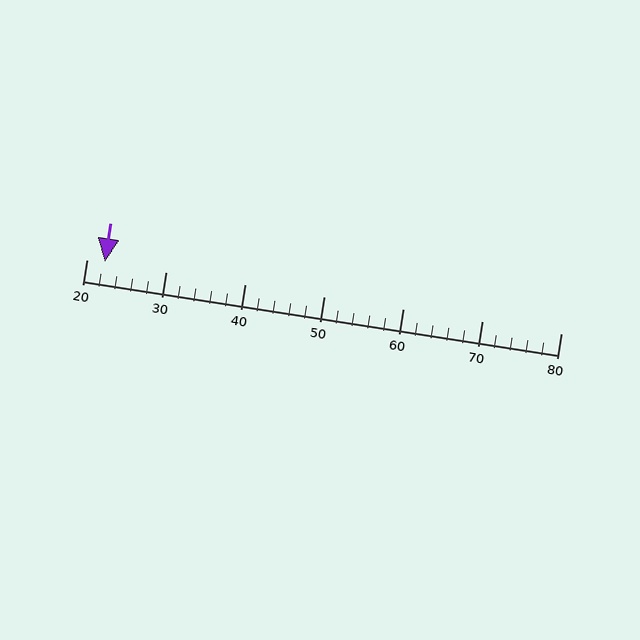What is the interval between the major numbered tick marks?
The major tick marks are spaced 10 units apart.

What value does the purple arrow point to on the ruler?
The purple arrow points to approximately 22.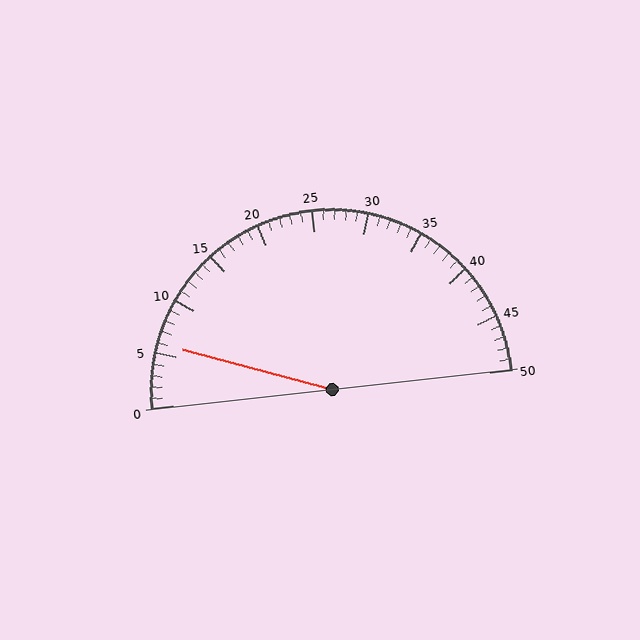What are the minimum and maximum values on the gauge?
The gauge ranges from 0 to 50.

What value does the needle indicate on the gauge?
The needle indicates approximately 6.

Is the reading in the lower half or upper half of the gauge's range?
The reading is in the lower half of the range (0 to 50).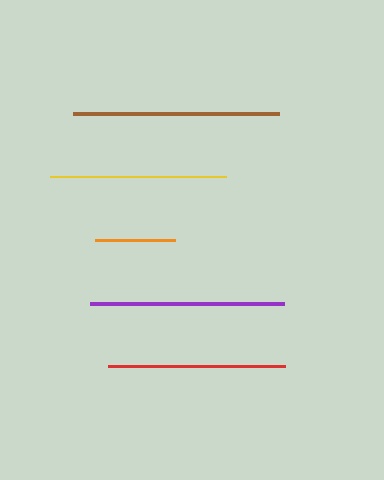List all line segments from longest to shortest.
From longest to shortest: brown, purple, red, yellow, orange.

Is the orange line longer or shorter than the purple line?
The purple line is longer than the orange line.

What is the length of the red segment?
The red segment is approximately 177 pixels long.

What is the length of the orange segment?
The orange segment is approximately 80 pixels long.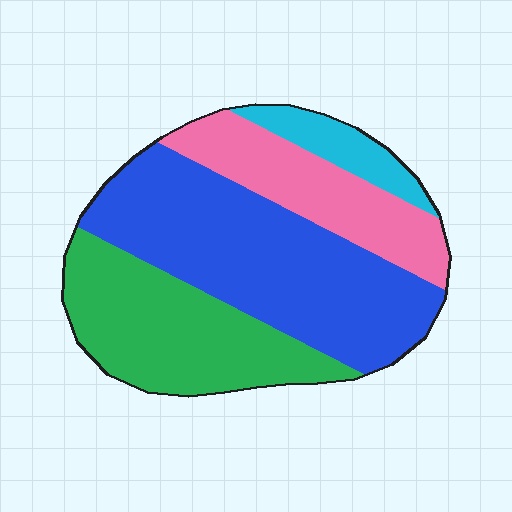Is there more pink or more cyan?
Pink.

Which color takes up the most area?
Blue, at roughly 45%.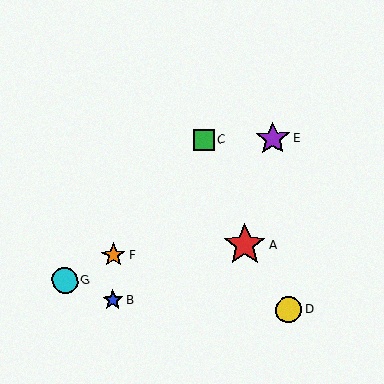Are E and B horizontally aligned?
No, E is at y≈139 and B is at y≈300.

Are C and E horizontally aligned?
Yes, both are at y≈140.